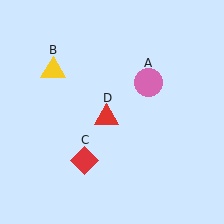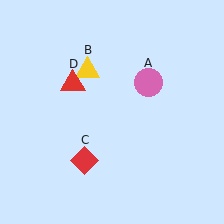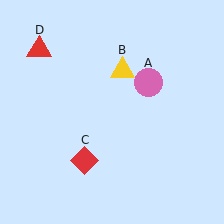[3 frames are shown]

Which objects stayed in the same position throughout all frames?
Pink circle (object A) and red diamond (object C) remained stationary.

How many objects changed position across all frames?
2 objects changed position: yellow triangle (object B), red triangle (object D).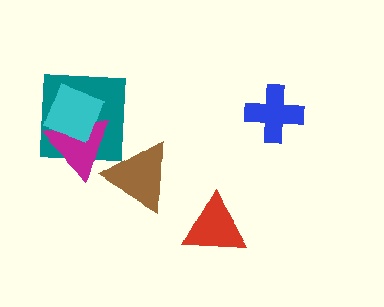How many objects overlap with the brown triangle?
1 object overlaps with the brown triangle.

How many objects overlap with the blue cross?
0 objects overlap with the blue cross.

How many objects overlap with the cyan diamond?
2 objects overlap with the cyan diamond.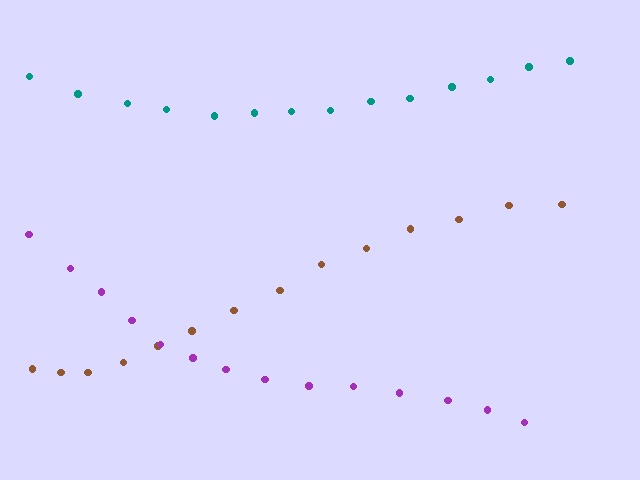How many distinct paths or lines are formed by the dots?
There are 3 distinct paths.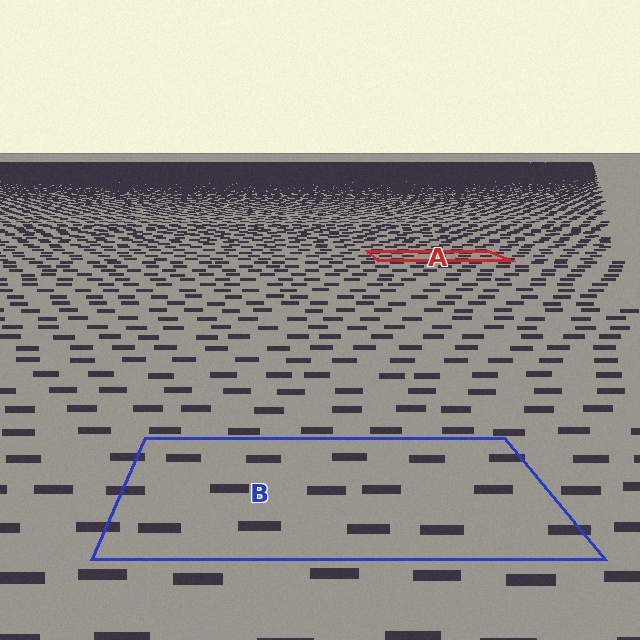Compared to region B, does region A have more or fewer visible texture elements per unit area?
Region A has more texture elements per unit area — they are packed more densely because it is farther away.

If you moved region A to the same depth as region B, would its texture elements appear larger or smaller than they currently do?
They would appear larger. At a closer depth, the same texture elements are projected at a bigger on-screen size.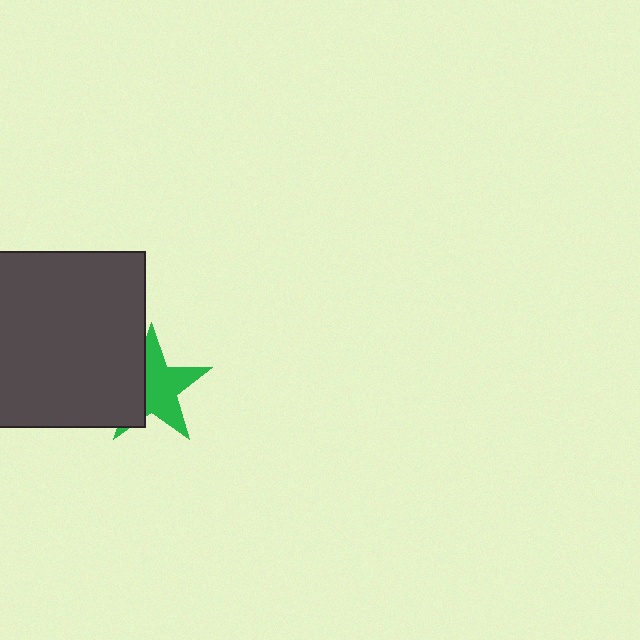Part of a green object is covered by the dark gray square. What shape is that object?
It is a star.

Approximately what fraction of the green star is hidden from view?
Roughly 37% of the green star is hidden behind the dark gray square.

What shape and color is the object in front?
The object in front is a dark gray square.